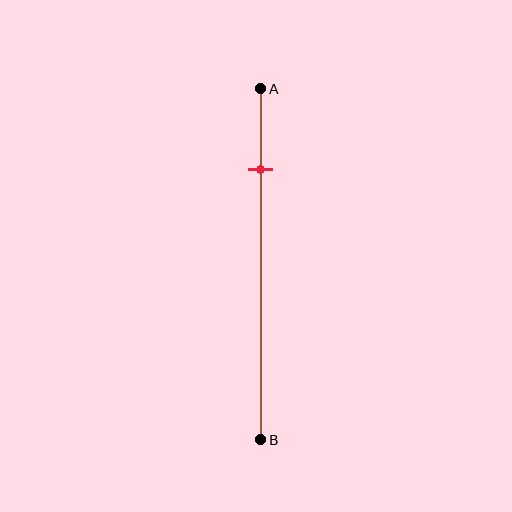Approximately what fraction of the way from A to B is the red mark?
The red mark is approximately 25% of the way from A to B.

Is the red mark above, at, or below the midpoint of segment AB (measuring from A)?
The red mark is above the midpoint of segment AB.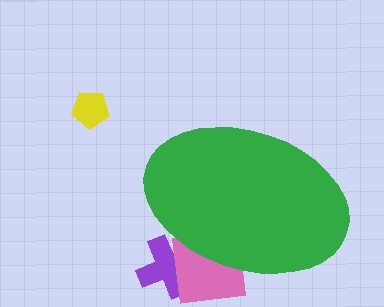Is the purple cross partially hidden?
Yes, the purple cross is partially hidden behind the green ellipse.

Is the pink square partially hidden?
Yes, the pink square is partially hidden behind the green ellipse.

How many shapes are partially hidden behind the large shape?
2 shapes are partially hidden.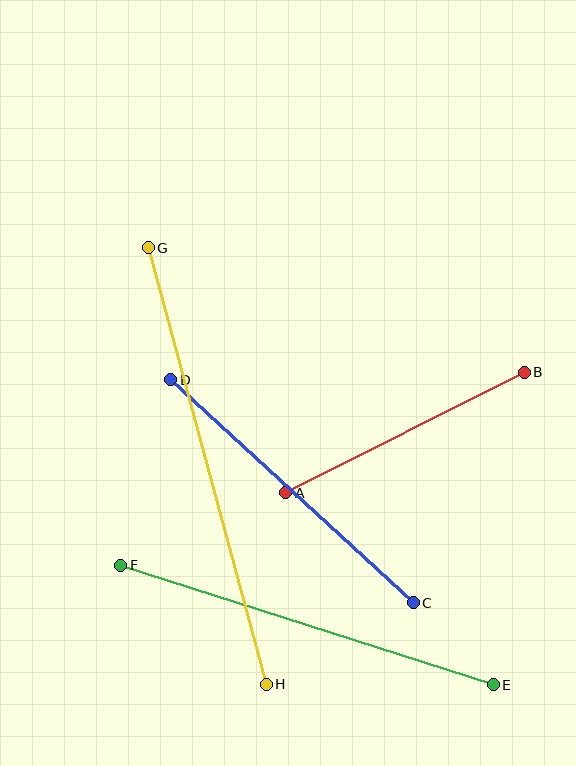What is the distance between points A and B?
The distance is approximately 267 pixels.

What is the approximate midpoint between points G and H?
The midpoint is at approximately (207, 466) pixels.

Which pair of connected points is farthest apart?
Points G and H are farthest apart.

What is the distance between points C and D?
The distance is approximately 329 pixels.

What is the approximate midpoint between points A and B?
The midpoint is at approximately (405, 432) pixels.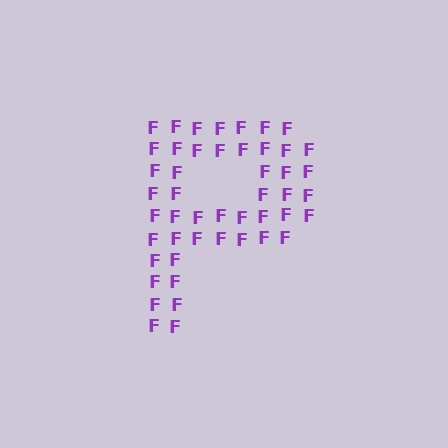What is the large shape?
The large shape is the letter P.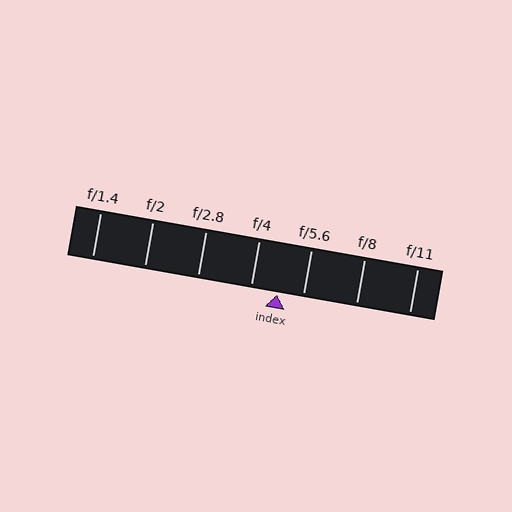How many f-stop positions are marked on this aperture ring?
There are 7 f-stop positions marked.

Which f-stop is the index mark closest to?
The index mark is closest to f/5.6.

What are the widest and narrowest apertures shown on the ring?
The widest aperture shown is f/1.4 and the narrowest is f/11.